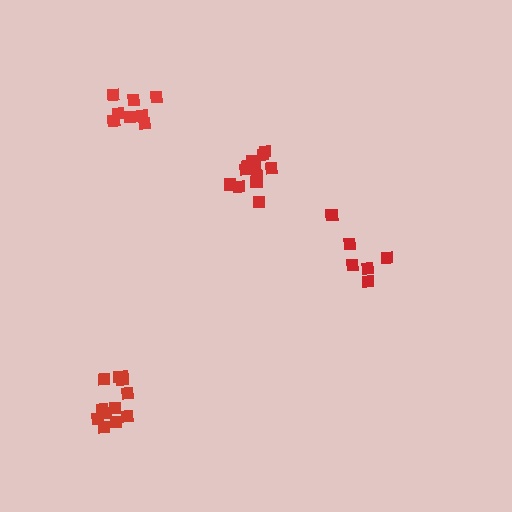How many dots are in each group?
Group 1: 8 dots, Group 2: 6 dots, Group 3: 12 dots, Group 4: 12 dots (38 total).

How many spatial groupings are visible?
There are 4 spatial groupings.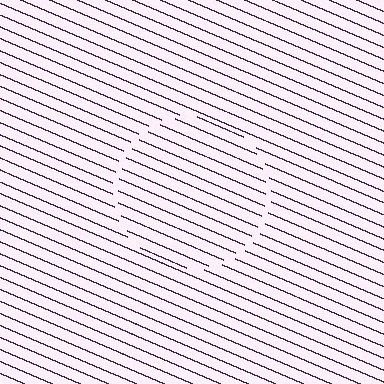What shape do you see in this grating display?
An illusory circle. The interior of the shape contains the same grating, shifted by half a period — the contour is defined by the phase discontinuity where line-ends from the inner and outer gratings abut.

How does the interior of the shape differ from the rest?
The interior of the shape contains the same grating, shifted by half a period — the contour is defined by the phase discontinuity where line-ends from the inner and outer gratings abut.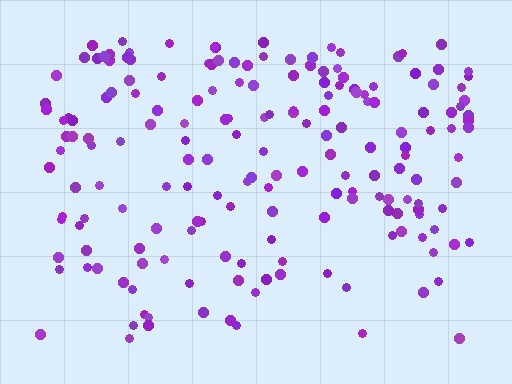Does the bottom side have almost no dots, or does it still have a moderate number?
Still a moderate number, just noticeably fewer than the top.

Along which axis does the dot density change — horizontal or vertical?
Vertical.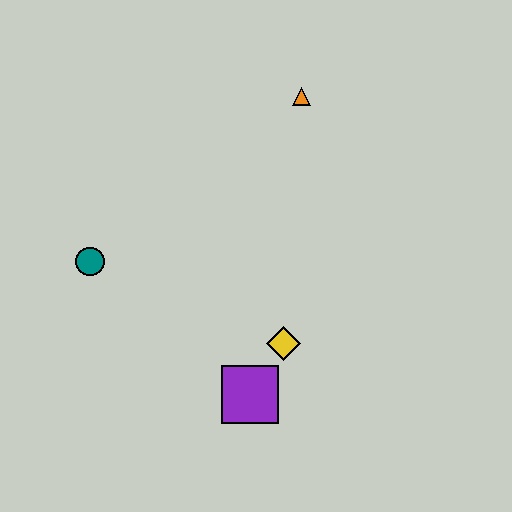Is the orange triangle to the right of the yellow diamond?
Yes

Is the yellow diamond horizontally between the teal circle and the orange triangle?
Yes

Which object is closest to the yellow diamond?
The purple square is closest to the yellow diamond.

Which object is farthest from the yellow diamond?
The orange triangle is farthest from the yellow diamond.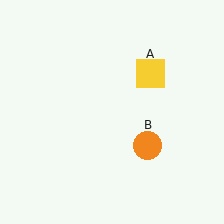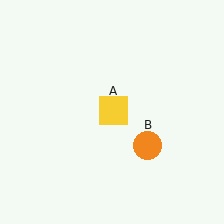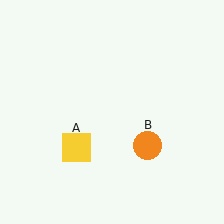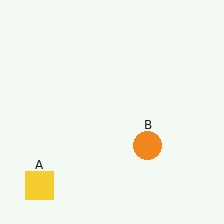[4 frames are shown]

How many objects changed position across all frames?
1 object changed position: yellow square (object A).